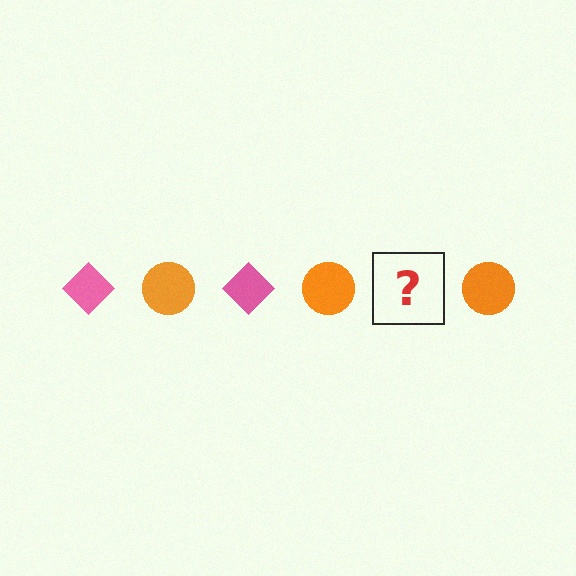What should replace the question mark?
The question mark should be replaced with a pink diamond.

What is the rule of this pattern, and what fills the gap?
The rule is that the pattern alternates between pink diamond and orange circle. The gap should be filled with a pink diamond.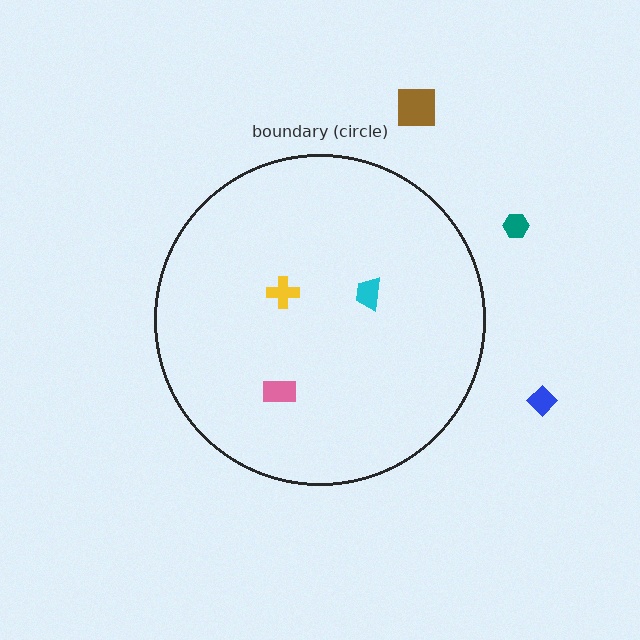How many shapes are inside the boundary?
3 inside, 3 outside.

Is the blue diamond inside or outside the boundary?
Outside.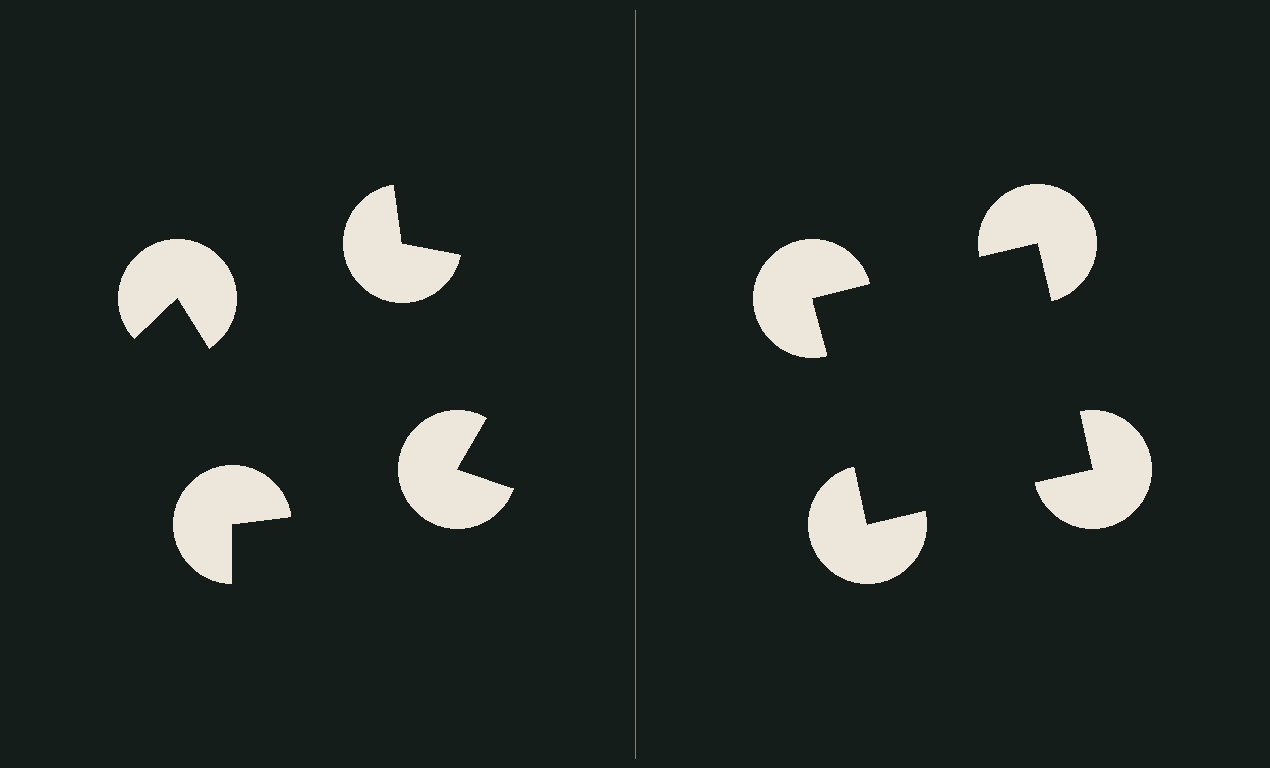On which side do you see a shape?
An illusory square appears on the right side. On the left side the wedge cuts are rotated, so no coherent shape forms.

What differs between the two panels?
The pac-man discs are positioned identically on both sides; only the wedge orientations differ. On the right they align to a square; on the left they are misaligned.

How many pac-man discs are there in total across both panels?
8 — 4 on each side.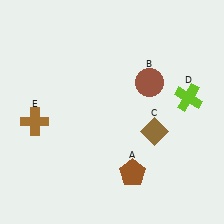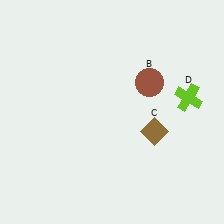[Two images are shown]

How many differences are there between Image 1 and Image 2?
There are 2 differences between the two images.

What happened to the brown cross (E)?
The brown cross (E) was removed in Image 2. It was in the bottom-left area of Image 1.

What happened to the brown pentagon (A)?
The brown pentagon (A) was removed in Image 2. It was in the bottom-right area of Image 1.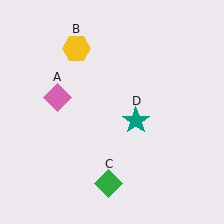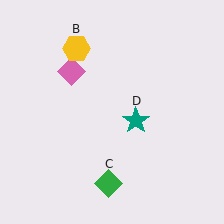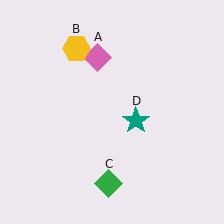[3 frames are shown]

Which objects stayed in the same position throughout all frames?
Yellow hexagon (object B) and green diamond (object C) and teal star (object D) remained stationary.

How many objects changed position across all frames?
1 object changed position: pink diamond (object A).